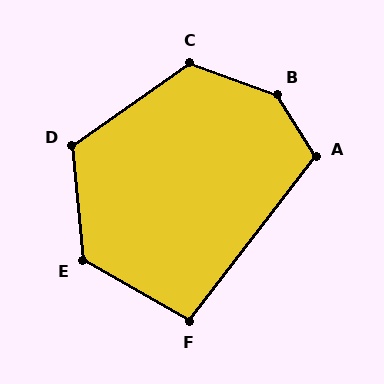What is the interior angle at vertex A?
Approximately 110 degrees (obtuse).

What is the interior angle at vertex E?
Approximately 125 degrees (obtuse).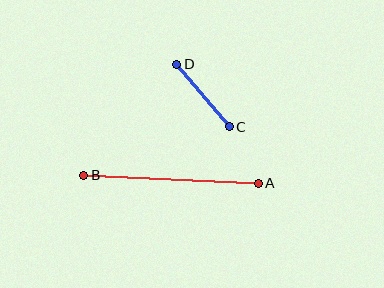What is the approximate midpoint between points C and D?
The midpoint is at approximately (203, 95) pixels.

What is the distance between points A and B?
The distance is approximately 175 pixels.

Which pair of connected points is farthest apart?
Points A and B are farthest apart.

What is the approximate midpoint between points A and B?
The midpoint is at approximately (171, 179) pixels.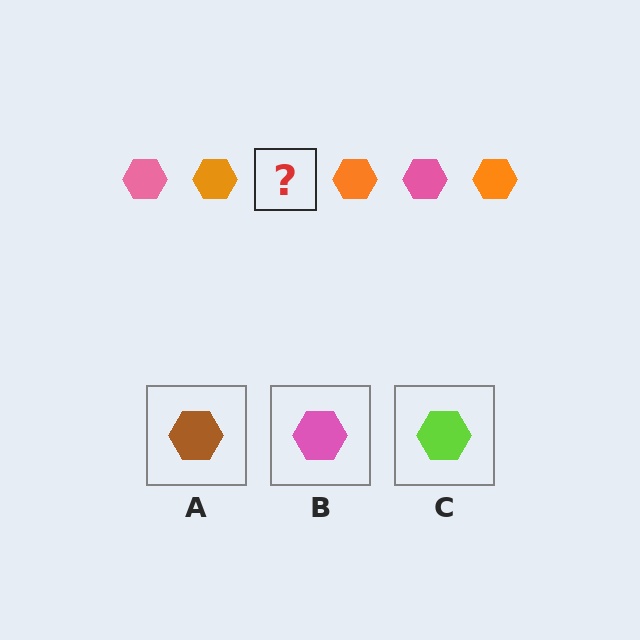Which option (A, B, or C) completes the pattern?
B.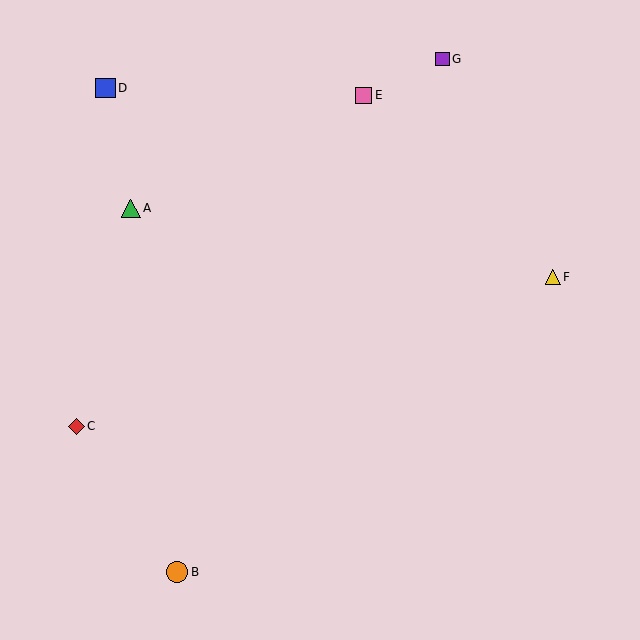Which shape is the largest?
The orange circle (labeled B) is the largest.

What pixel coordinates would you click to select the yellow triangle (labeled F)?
Click at (553, 277) to select the yellow triangle F.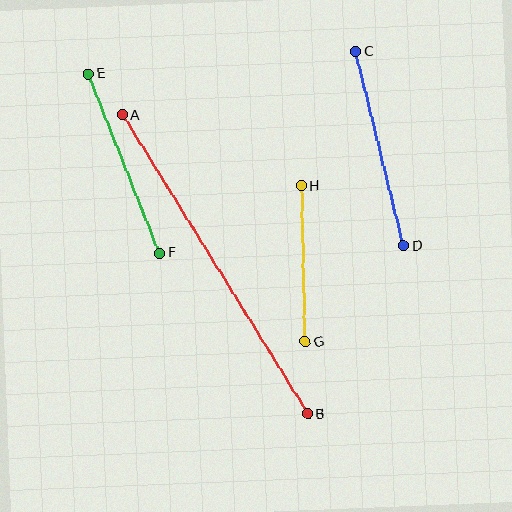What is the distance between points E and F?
The distance is approximately 193 pixels.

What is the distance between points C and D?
The distance is approximately 200 pixels.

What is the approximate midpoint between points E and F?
The midpoint is at approximately (124, 163) pixels.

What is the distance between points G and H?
The distance is approximately 156 pixels.